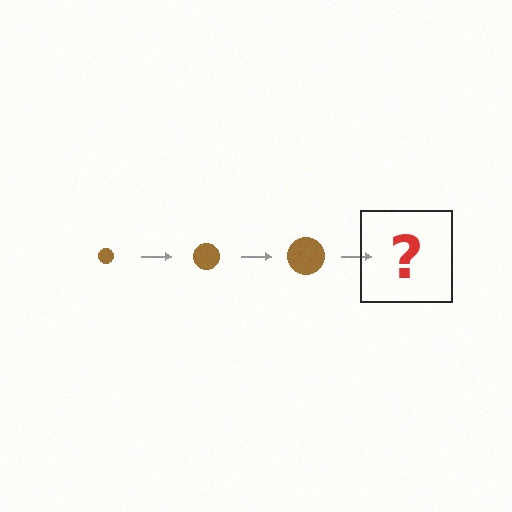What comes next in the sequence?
The next element should be a brown circle, larger than the previous one.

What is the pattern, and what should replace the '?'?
The pattern is that the circle gets progressively larger each step. The '?' should be a brown circle, larger than the previous one.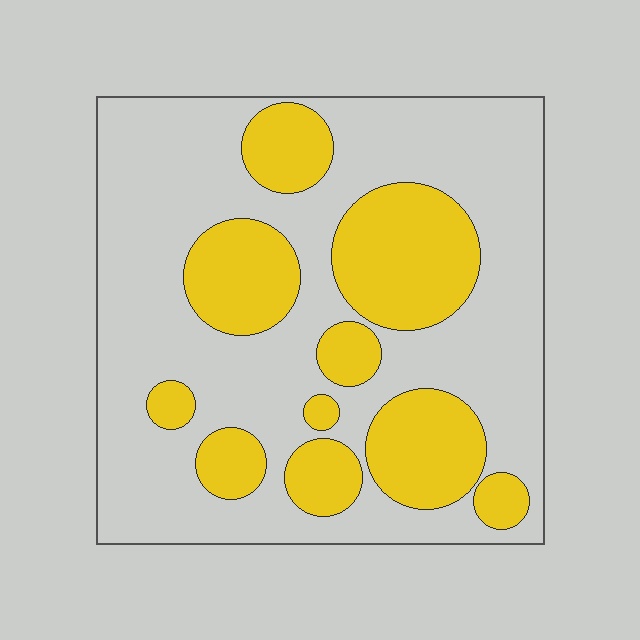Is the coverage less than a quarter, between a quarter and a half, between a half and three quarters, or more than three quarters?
Between a quarter and a half.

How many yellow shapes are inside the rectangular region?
10.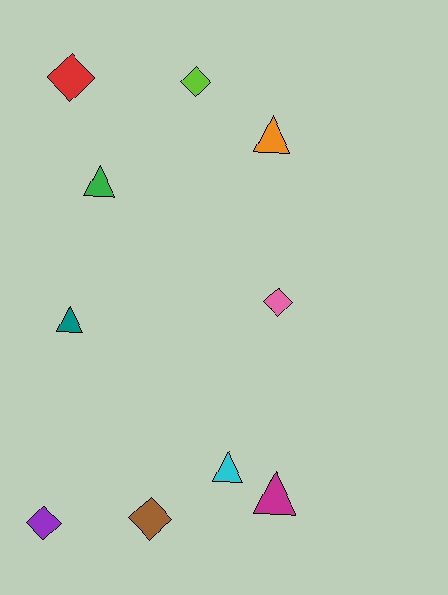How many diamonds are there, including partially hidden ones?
There are 5 diamonds.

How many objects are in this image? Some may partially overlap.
There are 10 objects.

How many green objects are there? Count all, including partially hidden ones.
There is 1 green object.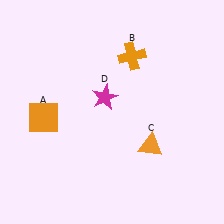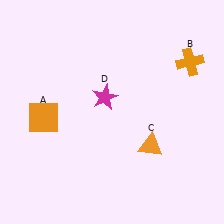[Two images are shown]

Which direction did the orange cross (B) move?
The orange cross (B) moved right.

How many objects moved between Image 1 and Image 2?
1 object moved between the two images.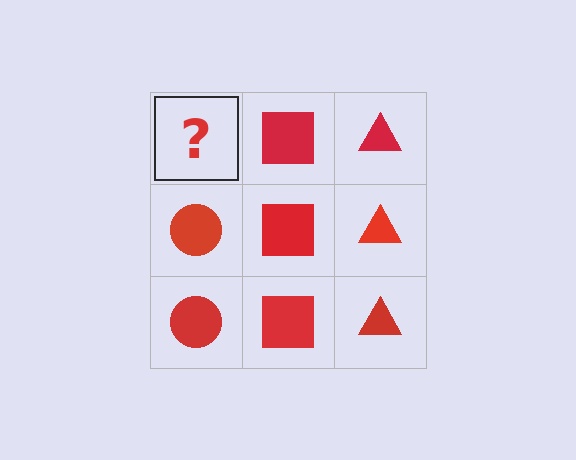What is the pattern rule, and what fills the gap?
The rule is that each column has a consistent shape. The gap should be filled with a red circle.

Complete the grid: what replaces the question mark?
The question mark should be replaced with a red circle.